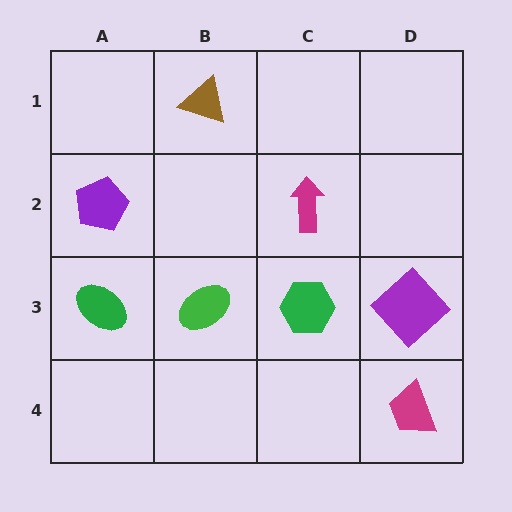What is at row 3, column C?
A green hexagon.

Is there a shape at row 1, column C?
No, that cell is empty.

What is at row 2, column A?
A purple pentagon.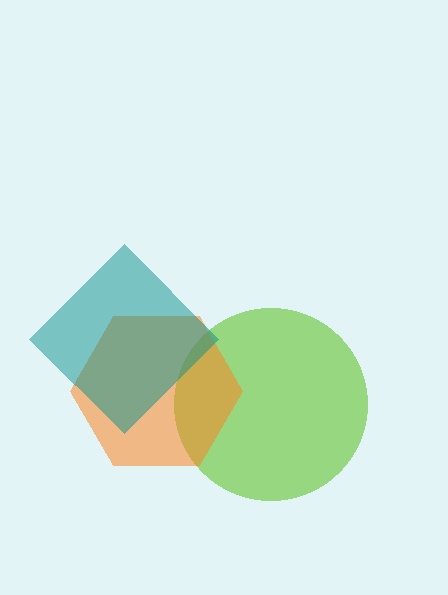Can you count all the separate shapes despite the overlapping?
Yes, there are 3 separate shapes.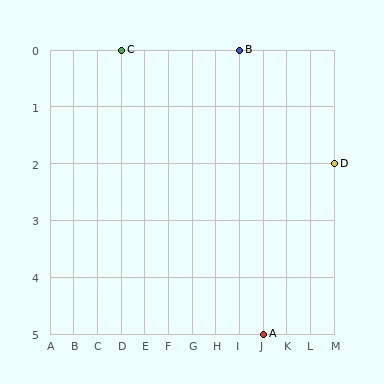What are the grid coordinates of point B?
Point B is at grid coordinates (I, 0).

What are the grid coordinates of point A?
Point A is at grid coordinates (J, 5).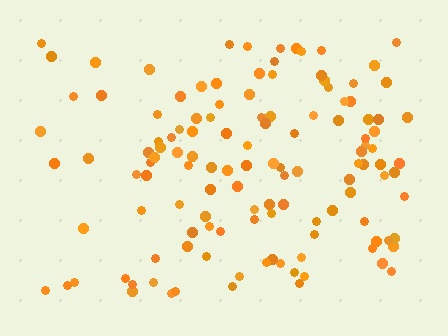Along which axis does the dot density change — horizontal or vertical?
Horizontal.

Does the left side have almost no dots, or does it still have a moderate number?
Still a moderate number, just noticeably fewer than the right.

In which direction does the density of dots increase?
From left to right, with the right side densest.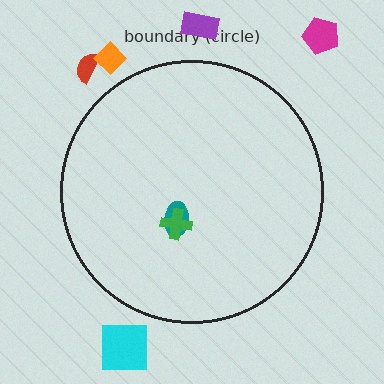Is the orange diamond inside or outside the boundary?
Outside.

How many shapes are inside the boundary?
2 inside, 5 outside.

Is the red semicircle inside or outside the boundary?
Outside.